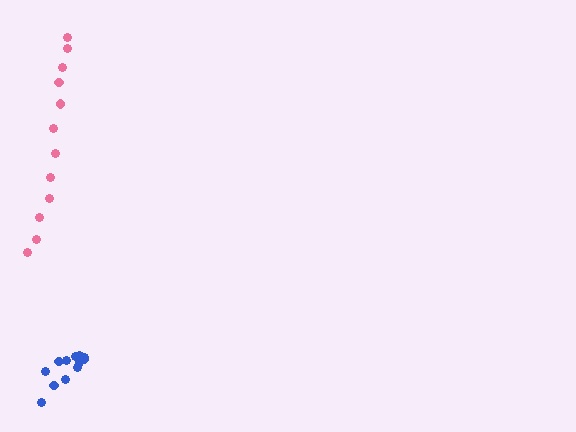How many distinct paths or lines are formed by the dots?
There are 2 distinct paths.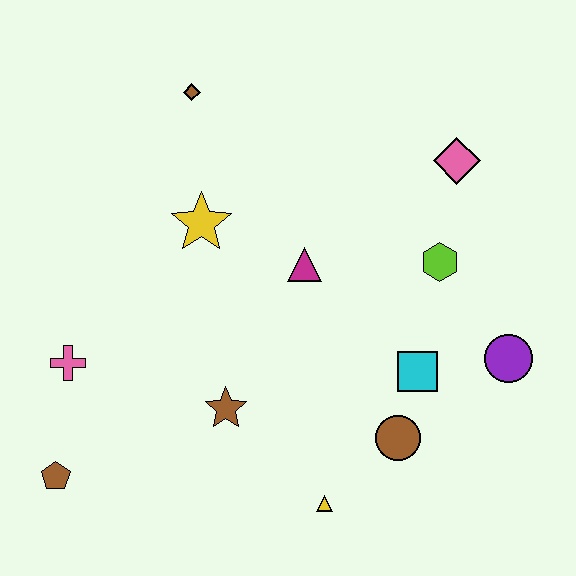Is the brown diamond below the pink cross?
No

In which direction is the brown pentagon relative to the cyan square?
The brown pentagon is to the left of the cyan square.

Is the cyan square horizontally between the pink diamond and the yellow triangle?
Yes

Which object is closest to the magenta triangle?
The yellow star is closest to the magenta triangle.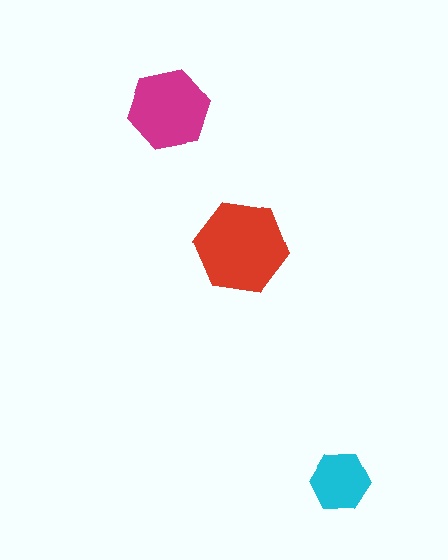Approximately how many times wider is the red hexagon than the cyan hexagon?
About 1.5 times wider.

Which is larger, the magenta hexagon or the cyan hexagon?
The magenta one.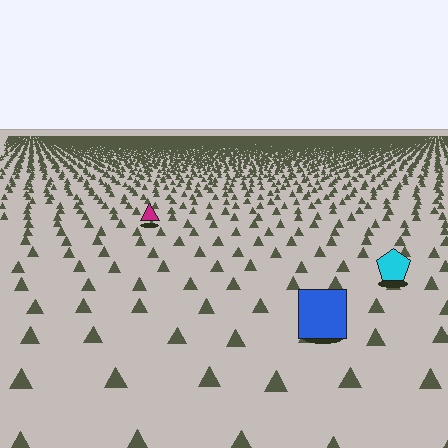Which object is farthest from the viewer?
The magenta triangle is farthest from the viewer. It appears smaller and the ground texture around it is denser.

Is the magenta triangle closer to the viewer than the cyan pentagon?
No. The cyan pentagon is closer — you can tell from the texture gradient: the ground texture is coarser near it.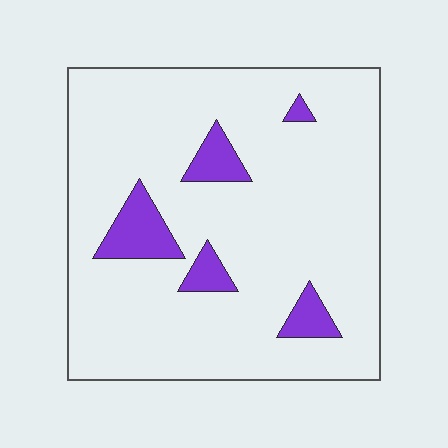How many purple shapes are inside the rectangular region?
5.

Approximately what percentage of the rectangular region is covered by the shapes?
Approximately 10%.